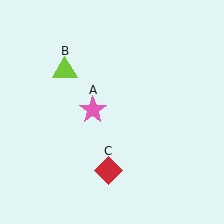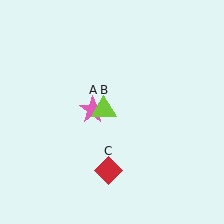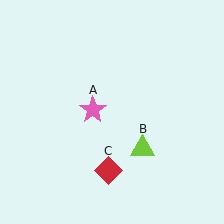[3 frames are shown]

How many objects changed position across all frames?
1 object changed position: lime triangle (object B).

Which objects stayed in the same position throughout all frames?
Pink star (object A) and red diamond (object C) remained stationary.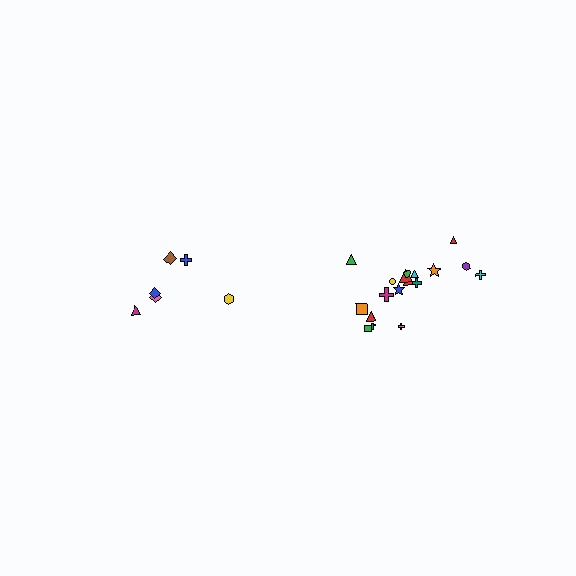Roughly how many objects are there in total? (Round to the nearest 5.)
Roughly 25 objects in total.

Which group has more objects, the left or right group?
The right group.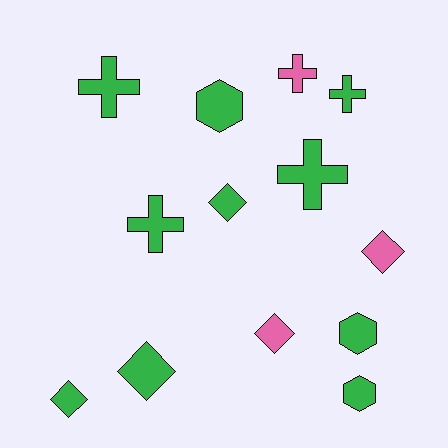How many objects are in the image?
There are 13 objects.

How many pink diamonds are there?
There are 2 pink diamonds.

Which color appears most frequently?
Green, with 10 objects.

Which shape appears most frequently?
Diamond, with 5 objects.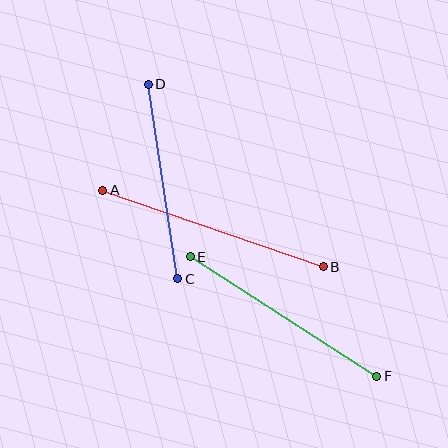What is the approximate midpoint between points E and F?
The midpoint is at approximately (284, 316) pixels.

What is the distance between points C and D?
The distance is approximately 197 pixels.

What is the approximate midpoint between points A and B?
The midpoint is at approximately (213, 229) pixels.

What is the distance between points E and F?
The distance is approximately 222 pixels.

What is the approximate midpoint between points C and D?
The midpoint is at approximately (163, 182) pixels.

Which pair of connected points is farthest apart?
Points A and B are farthest apart.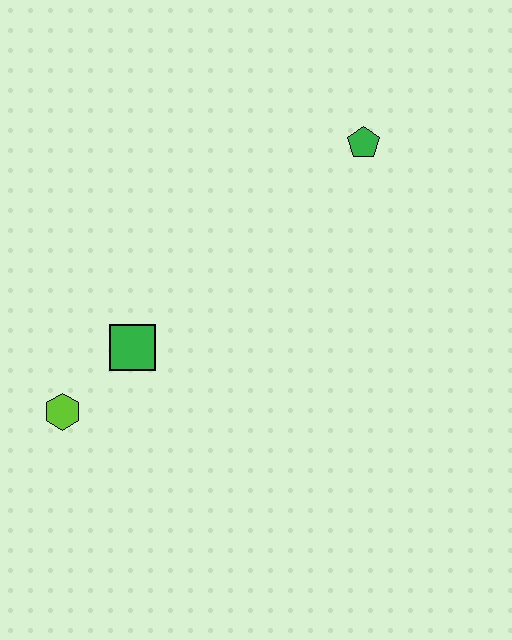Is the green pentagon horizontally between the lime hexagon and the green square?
No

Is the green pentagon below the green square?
No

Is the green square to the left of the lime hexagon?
No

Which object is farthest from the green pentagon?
The lime hexagon is farthest from the green pentagon.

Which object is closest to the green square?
The lime hexagon is closest to the green square.